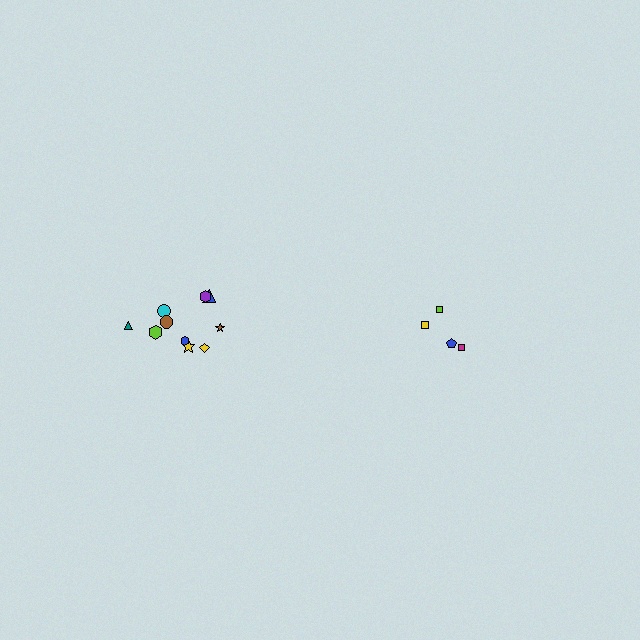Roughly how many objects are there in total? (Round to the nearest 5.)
Roughly 15 objects in total.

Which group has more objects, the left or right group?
The left group.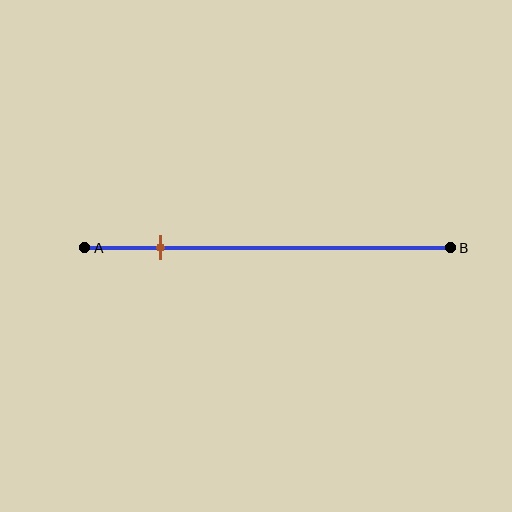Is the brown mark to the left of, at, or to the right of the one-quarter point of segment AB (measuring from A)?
The brown mark is to the left of the one-quarter point of segment AB.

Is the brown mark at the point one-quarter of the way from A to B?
No, the mark is at about 20% from A, not at the 25% one-quarter point.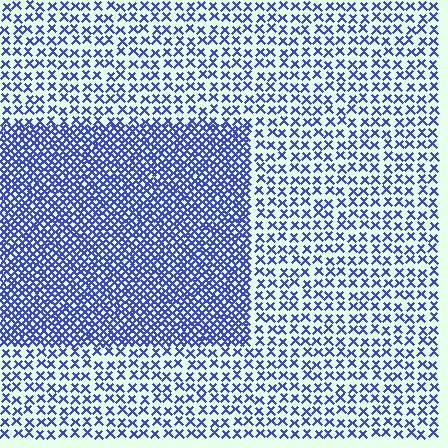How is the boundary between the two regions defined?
The boundary is defined by a change in element density (approximately 2.5x ratio). All elements are the same color, size, and shape.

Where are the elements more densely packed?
The elements are more densely packed inside the rectangle boundary.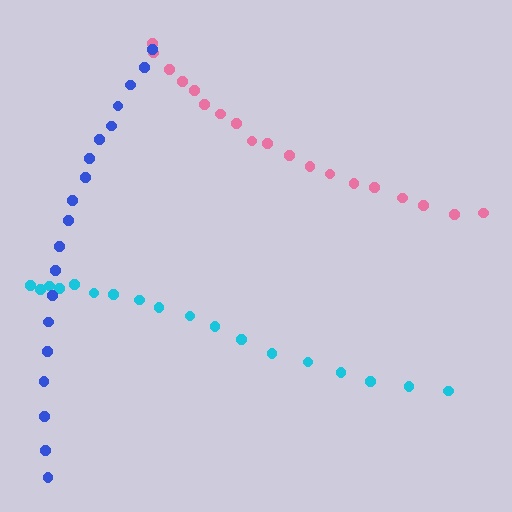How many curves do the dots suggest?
There are 3 distinct paths.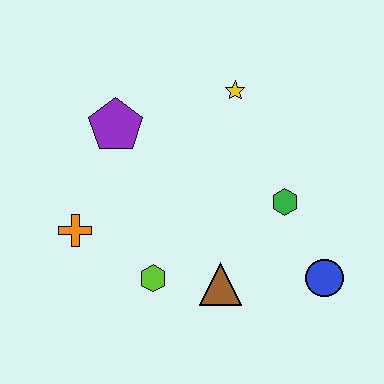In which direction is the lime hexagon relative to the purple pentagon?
The lime hexagon is below the purple pentagon.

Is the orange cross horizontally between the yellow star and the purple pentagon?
No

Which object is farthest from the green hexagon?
The orange cross is farthest from the green hexagon.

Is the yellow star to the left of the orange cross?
No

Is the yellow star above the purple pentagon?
Yes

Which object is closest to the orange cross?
The lime hexagon is closest to the orange cross.